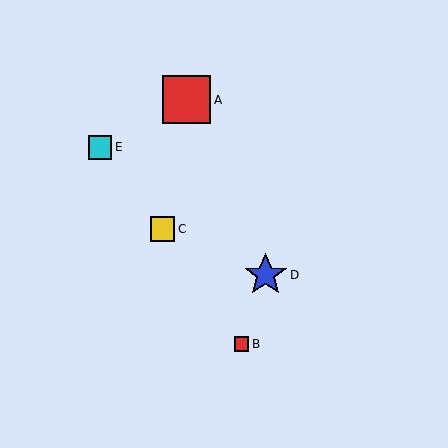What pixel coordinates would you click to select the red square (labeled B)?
Click at (241, 344) to select the red square B.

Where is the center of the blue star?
The center of the blue star is at (266, 275).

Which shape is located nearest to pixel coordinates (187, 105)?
The red square (labeled A) at (187, 100) is nearest to that location.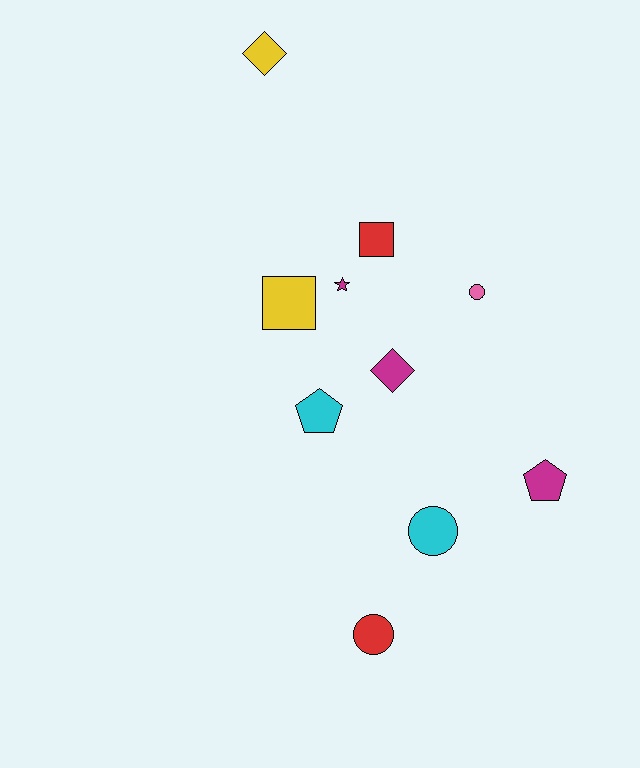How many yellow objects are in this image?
There are 2 yellow objects.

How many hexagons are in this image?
There are no hexagons.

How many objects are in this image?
There are 10 objects.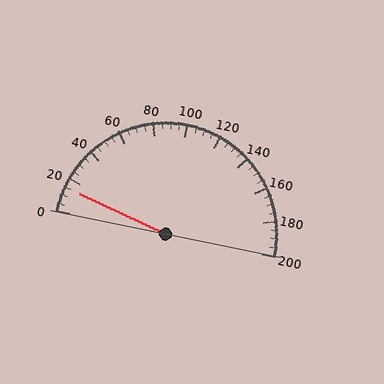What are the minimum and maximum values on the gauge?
The gauge ranges from 0 to 200.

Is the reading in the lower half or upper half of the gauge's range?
The reading is in the lower half of the range (0 to 200).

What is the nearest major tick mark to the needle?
The nearest major tick mark is 20.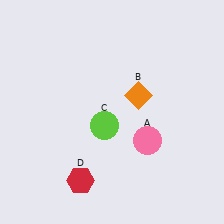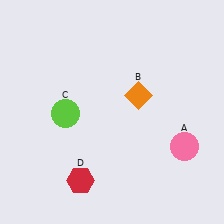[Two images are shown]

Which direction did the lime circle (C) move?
The lime circle (C) moved left.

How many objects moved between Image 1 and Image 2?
2 objects moved between the two images.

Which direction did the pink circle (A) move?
The pink circle (A) moved right.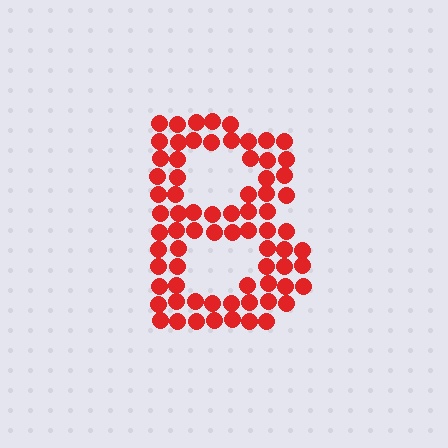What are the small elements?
The small elements are circles.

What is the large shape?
The large shape is the letter B.